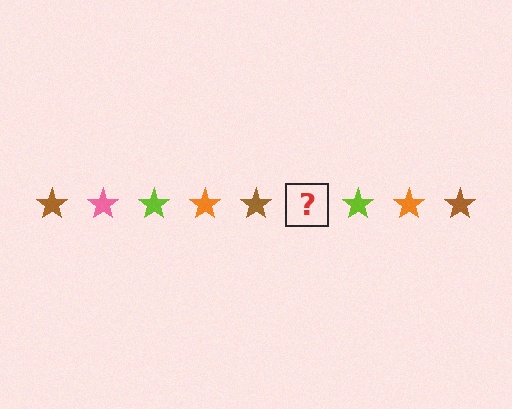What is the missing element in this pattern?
The missing element is a pink star.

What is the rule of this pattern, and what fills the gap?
The rule is that the pattern cycles through brown, pink, lime, orange stars. The gap should be filled with a pink star.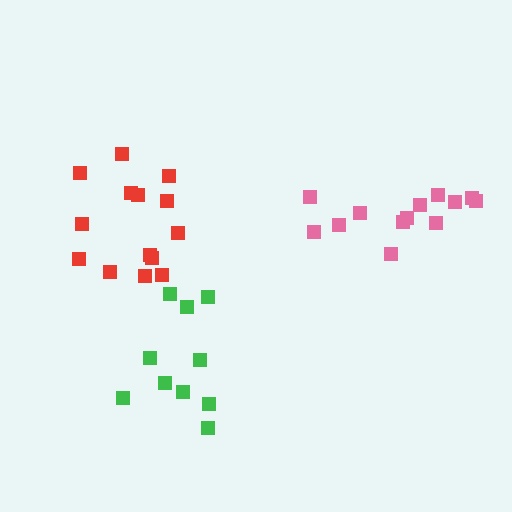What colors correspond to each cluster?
The clusters are colored: pink, red, green.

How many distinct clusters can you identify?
There are 3 distinct clusters.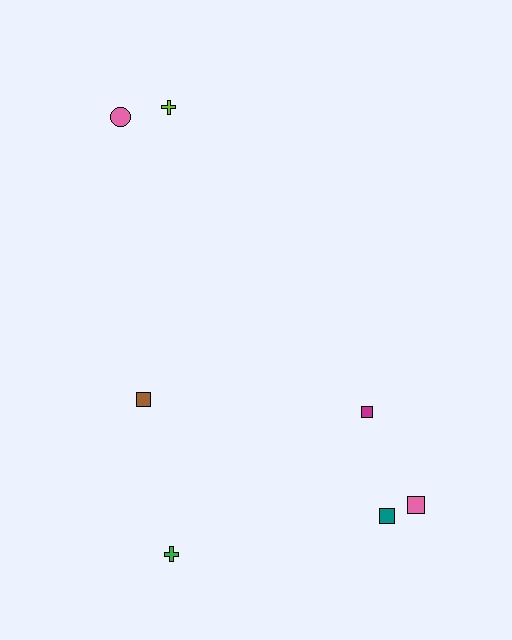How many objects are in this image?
There are 7 objects.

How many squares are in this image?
There are 4 squares.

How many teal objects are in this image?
There is 1 teal object.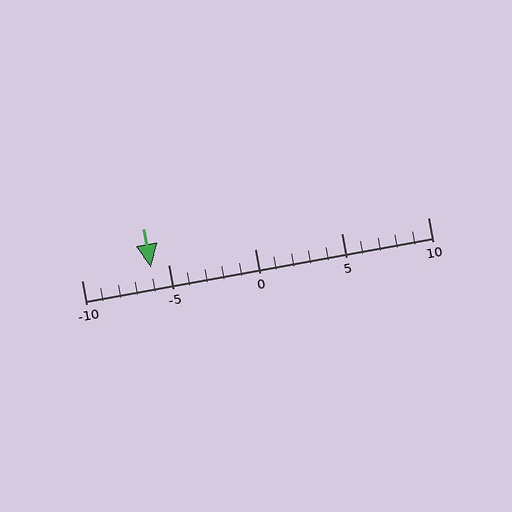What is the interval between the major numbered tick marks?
The major tick marks are spaced 5 units apart.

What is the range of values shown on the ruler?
The ruler shows values from -10 to 10.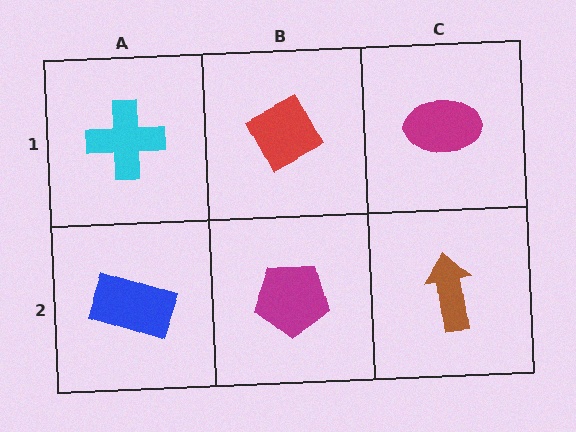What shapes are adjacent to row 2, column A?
A cyan cross (row 1, column A), a magenta pentagon (row 2, column B).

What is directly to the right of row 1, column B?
A magenta ellipse.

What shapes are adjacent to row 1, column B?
A magenta pentagon (row 2, column B), a cyan cross (row 1, column A), a magenta ellipse (row 1, column C).